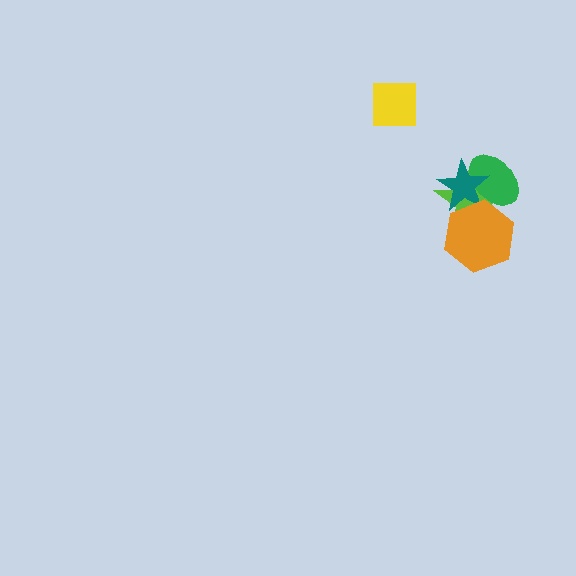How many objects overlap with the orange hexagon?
3 objects overlap with the orange hexagon.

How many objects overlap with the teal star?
3 objects overlap with the teal star.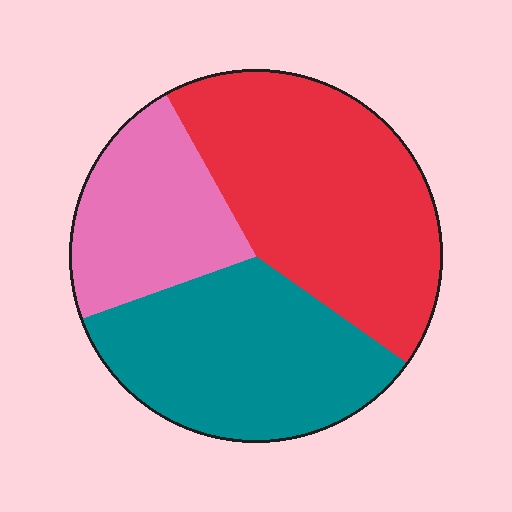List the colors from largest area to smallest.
From largest to smallest: red, teal, pink.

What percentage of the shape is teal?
Teal takes up about one third (1/3) of the shape.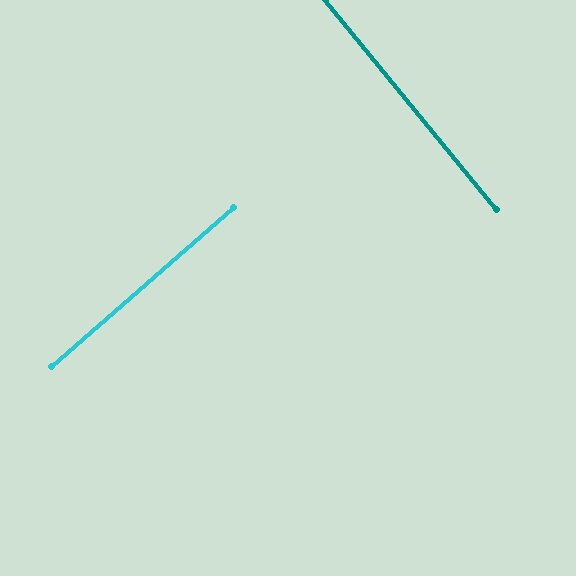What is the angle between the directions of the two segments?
Approximately 88 degrees.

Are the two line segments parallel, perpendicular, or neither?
Perpendicular — they meet at approximately 88°.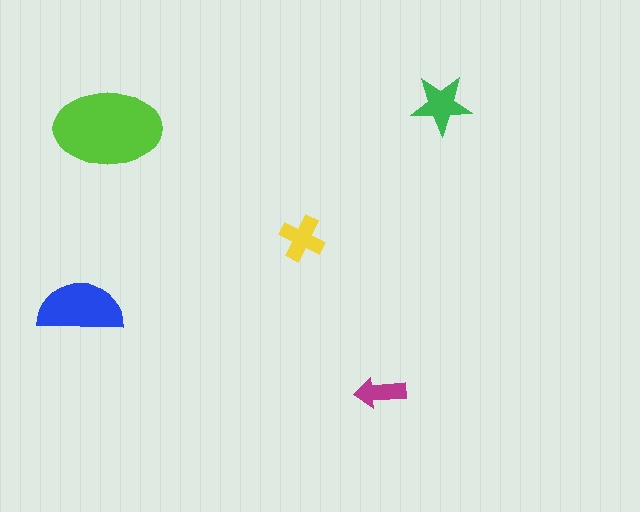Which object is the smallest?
The magenta arrow.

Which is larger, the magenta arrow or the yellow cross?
The yellow cross.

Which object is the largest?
The lime ellipse.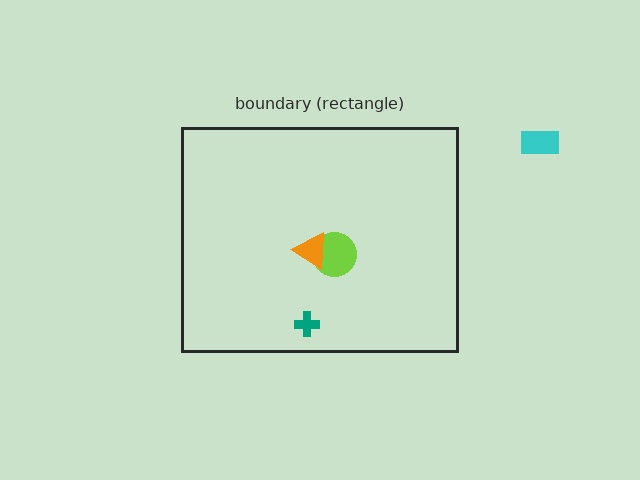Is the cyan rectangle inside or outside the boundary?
Outside.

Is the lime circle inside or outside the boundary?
Inside.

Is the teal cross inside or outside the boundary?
Inside.